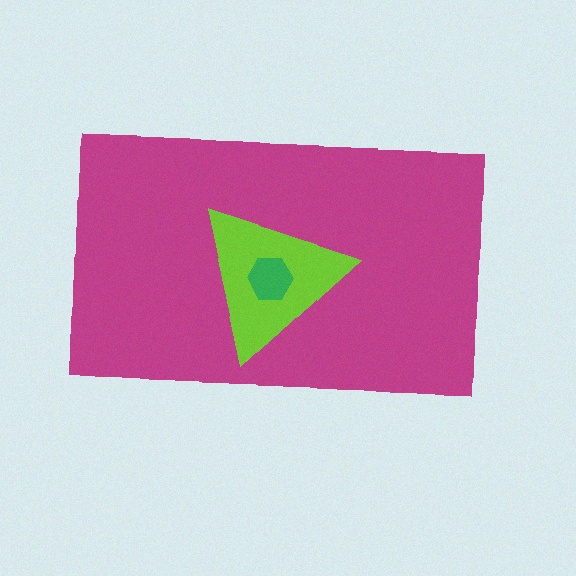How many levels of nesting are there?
3.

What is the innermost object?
The green hexagon.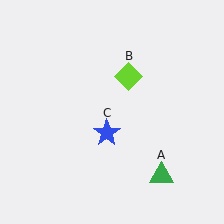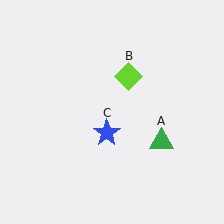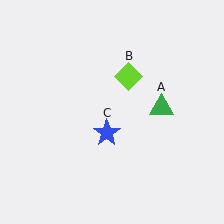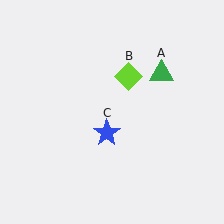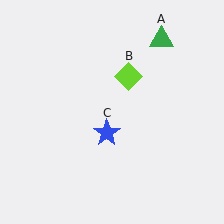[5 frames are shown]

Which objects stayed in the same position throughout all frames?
Lime diamond (object B) and blue star (object C) remained stationary.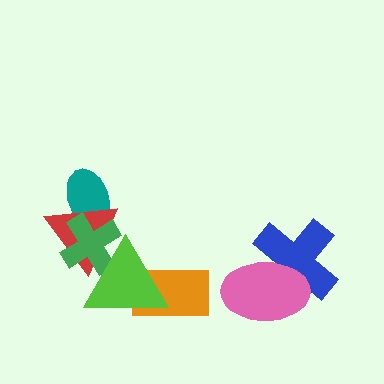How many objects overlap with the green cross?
3 objects overlap with the green cross.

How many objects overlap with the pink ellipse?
1 object overlaps with the pink ellipse.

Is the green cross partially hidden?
Yes, it is partially covered by another shape.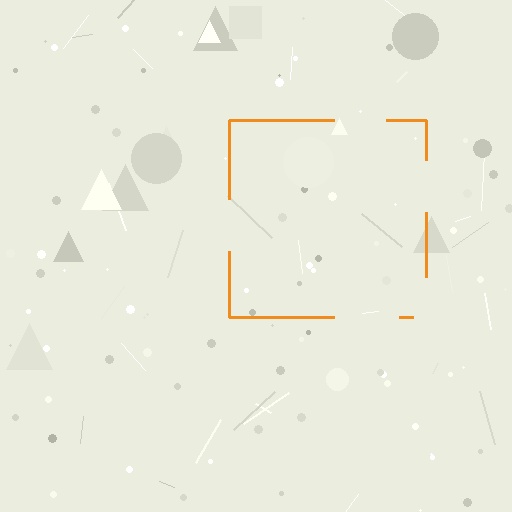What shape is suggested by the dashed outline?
The dashed outline suggests a square.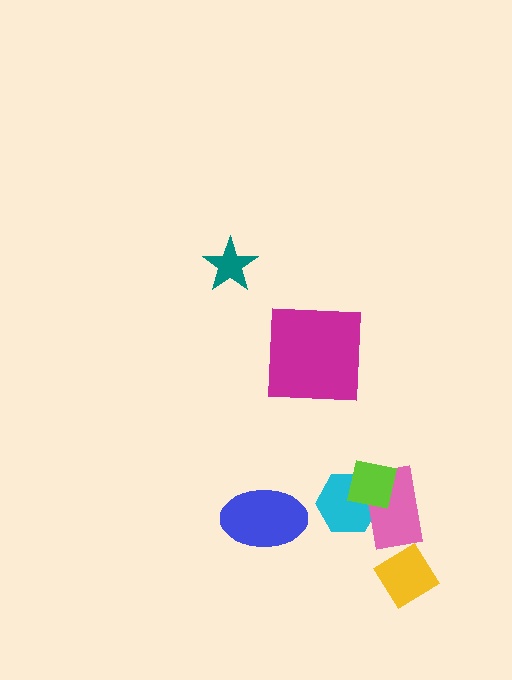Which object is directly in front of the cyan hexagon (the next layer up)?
The pink rectangle is directly in front of the cyan hexagon.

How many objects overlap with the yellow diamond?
0 objects overlap with the yellow diamond.